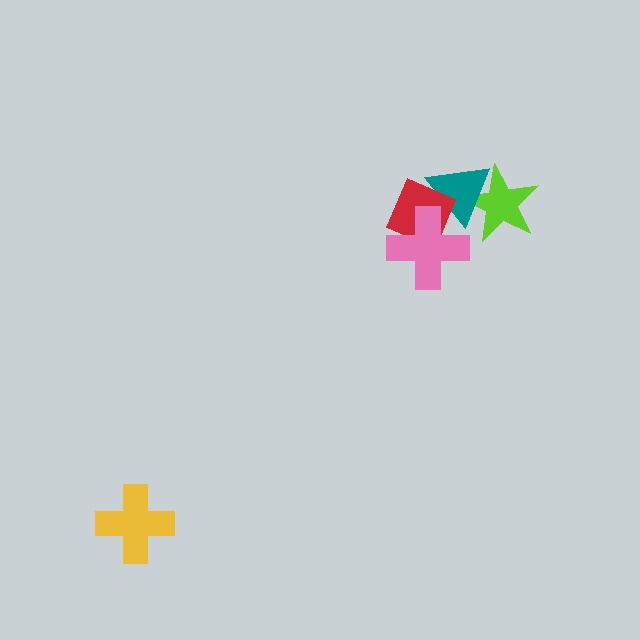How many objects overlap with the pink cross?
2 objects overlap with the pink cross.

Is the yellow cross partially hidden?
No, no other shape covers it.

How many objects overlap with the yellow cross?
0 objects overlap with the yellow cross.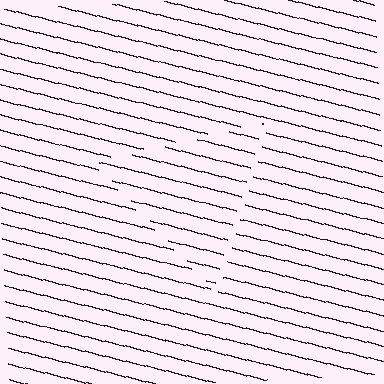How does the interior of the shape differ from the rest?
The interior of the shape contains the same grating, shifted by half a period — the contour is defined by the phase discontinuity where line-ends from the inner and outer gratings abut.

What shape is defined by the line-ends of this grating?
An illusory triangle. The interior of the shape contains the same grating, shifted by half a period — the contour is defined by the phase discontinuity where line-ends from the inner and outer gratings abut.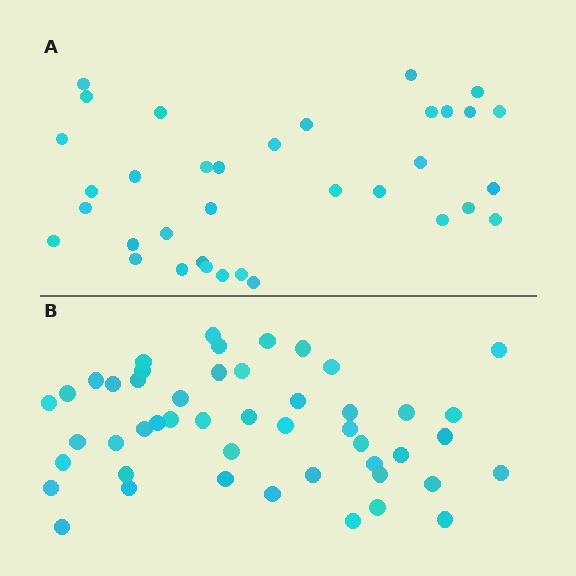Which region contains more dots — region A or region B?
Region B (the bottom region) has more dots.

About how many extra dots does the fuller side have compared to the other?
Region B has approximately 15 more dots than region A.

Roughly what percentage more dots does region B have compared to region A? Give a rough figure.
About 35% more.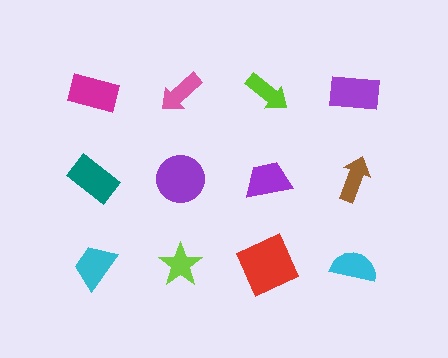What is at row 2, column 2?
A purple circle.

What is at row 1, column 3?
A lime arrow.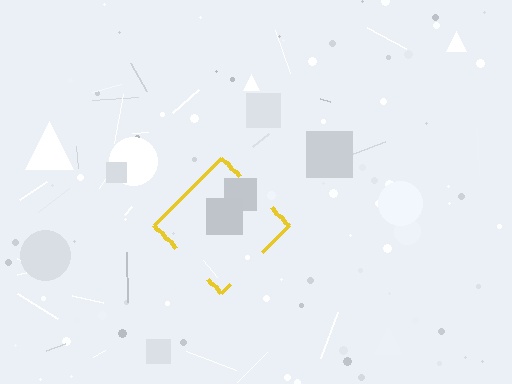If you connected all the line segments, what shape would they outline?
They would outline a diamond.